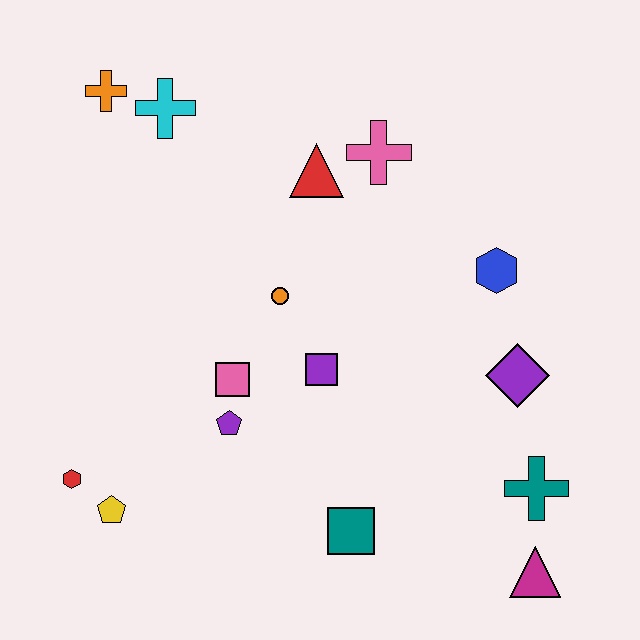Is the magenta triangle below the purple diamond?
Yes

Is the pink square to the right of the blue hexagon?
No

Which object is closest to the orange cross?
The cyan cross is closest to the orange cross.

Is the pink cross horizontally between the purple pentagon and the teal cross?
Yes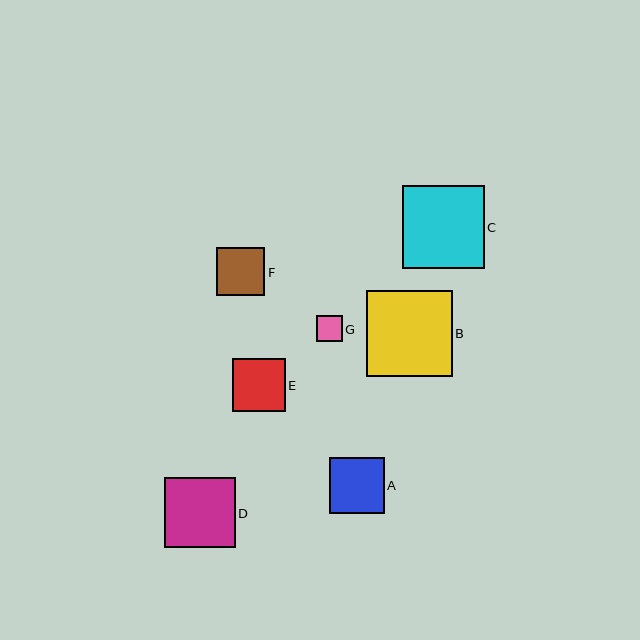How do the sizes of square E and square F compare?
Square E and square F are approximately the same size.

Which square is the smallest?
Square G is the smallest with a size of approximately 26 pixels.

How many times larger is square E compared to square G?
Square E is approximately 2.0 times the size of square G.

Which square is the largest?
Square B is the largest with a size of approximately 86 pixels.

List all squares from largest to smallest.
From largest to smallest: B, C, D, A, E, F, G.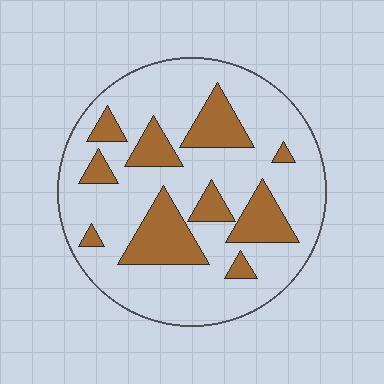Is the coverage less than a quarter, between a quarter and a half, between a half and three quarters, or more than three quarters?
Less than a quarter.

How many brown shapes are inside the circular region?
10.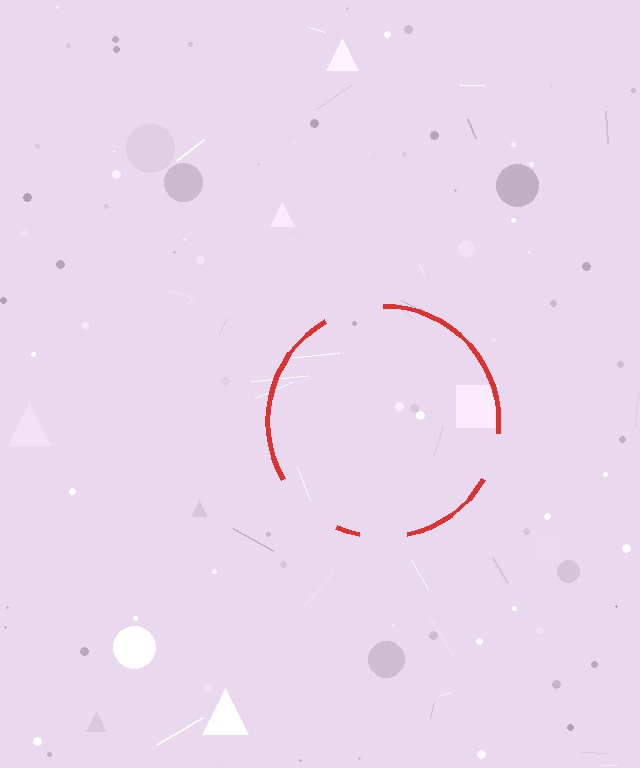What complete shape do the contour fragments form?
The contour fragments form a circle.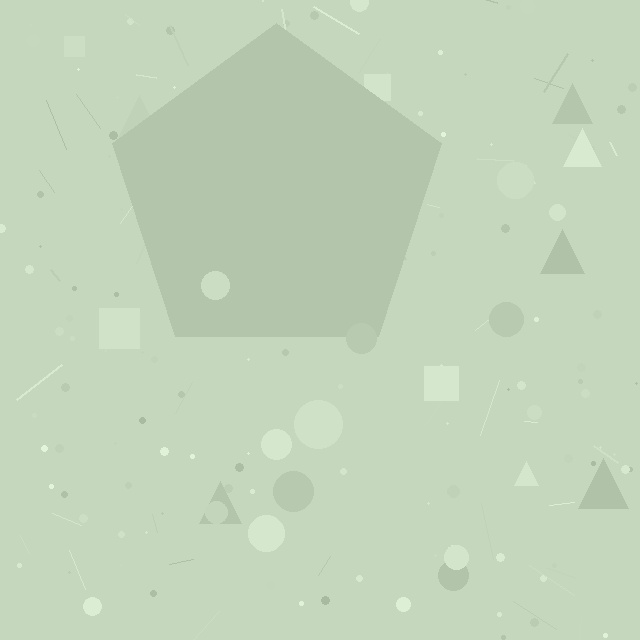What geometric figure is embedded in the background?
A pentagon is embedded in the background.